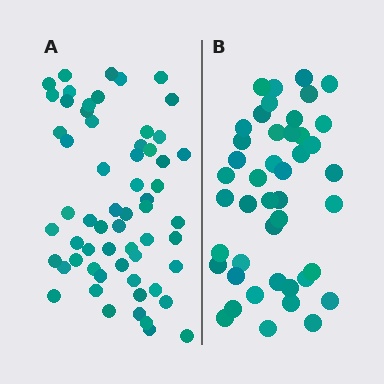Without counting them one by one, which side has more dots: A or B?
Region A (the left region) has more dots.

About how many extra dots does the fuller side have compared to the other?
Region A has approximately 15 more dots than region B.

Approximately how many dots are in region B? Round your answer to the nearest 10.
About 40 dots. (The exact count is 44, which rounds to 40.)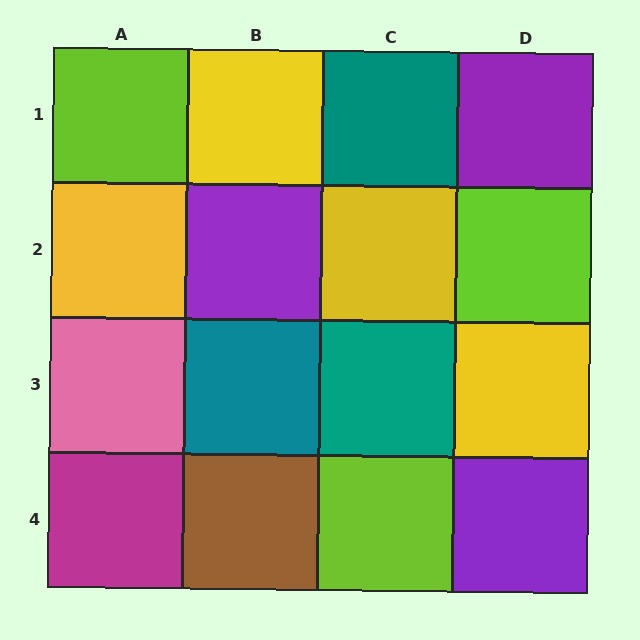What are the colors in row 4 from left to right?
Magenta, brown, lime, purple.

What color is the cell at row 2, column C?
Yellow.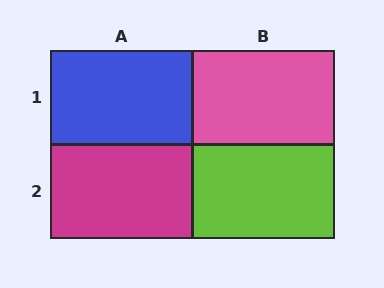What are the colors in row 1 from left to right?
Blue, pink.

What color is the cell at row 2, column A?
Magenta.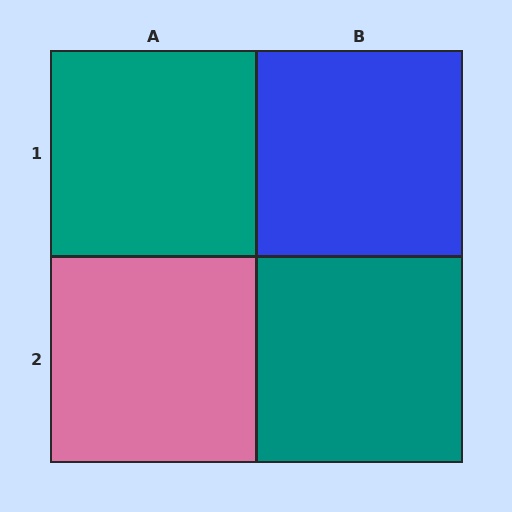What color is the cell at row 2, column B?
Teal.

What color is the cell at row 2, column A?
Pink.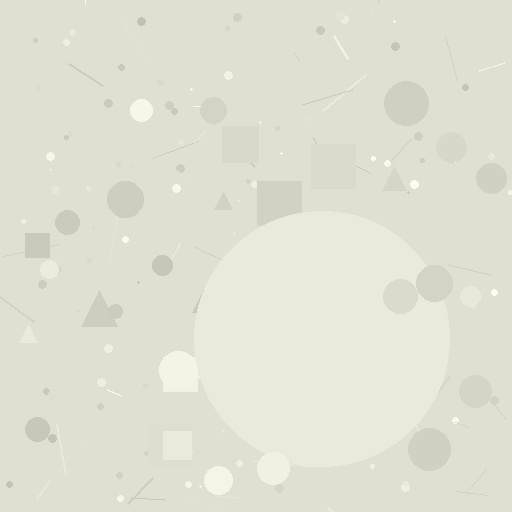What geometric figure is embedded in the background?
A circle is embedded in the background.